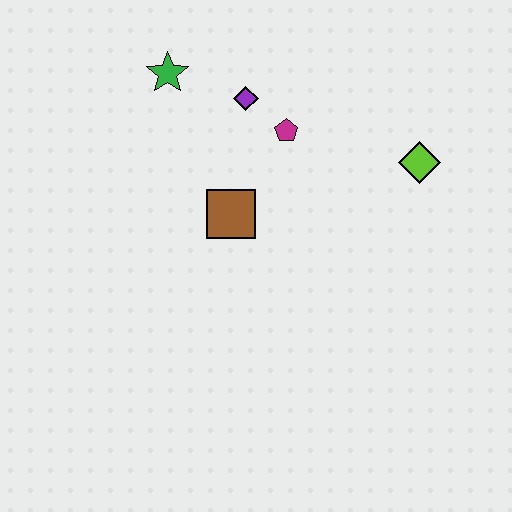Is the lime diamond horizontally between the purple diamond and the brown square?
No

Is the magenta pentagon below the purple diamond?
Yes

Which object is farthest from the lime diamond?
The green star is farthest from the lime diamond.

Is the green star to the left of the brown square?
Yes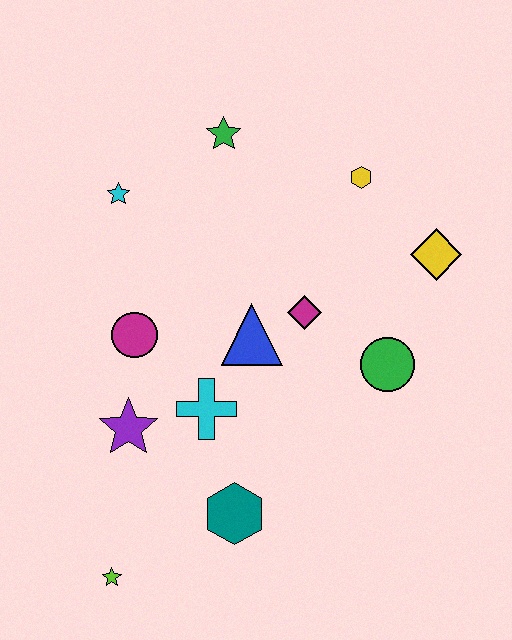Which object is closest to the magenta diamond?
The blue triangle is closest to the magenta diamond.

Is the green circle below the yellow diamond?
Yes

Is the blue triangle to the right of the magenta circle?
Yes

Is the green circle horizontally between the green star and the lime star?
No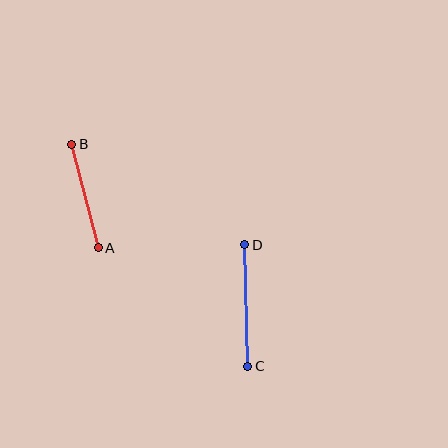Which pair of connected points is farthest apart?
Points C and D are farthest apart.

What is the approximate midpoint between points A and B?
The midpoint is at approximately (85, 196) pixels.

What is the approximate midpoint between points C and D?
The midpoint is at approximately (246, 305) pixels.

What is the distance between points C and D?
The distance is approximately 121 pixels.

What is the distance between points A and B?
The distance is approximately 107 pixels.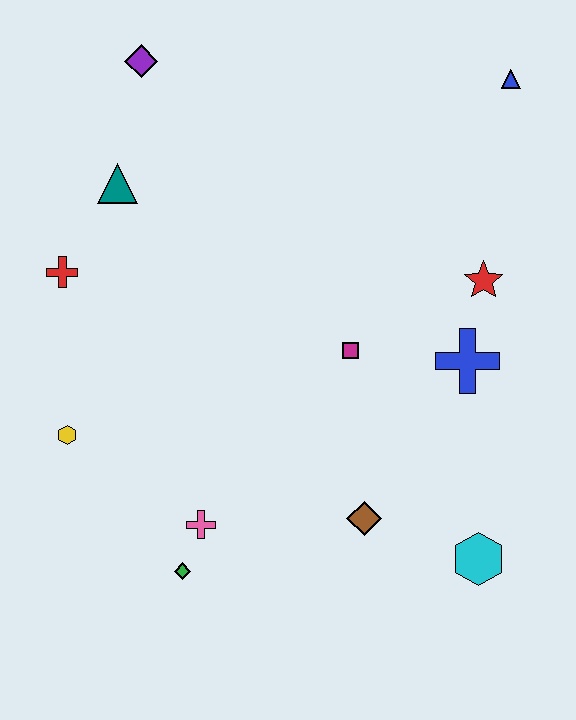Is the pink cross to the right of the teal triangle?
Yes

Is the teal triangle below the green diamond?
No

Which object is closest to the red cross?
The teal triangle is closest to the red cross.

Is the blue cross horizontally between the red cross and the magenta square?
No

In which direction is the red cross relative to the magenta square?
The red cross is to the left of the magenta square.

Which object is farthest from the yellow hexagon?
The blue triangle is farthest from the yellow hexagon.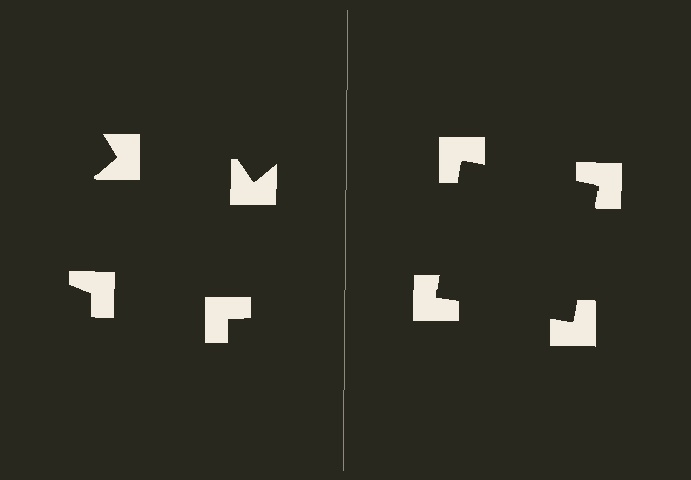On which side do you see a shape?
An illusory square appears on the right side. On the left side the wedge cuts are rotated, so no coherent shape forms.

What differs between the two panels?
The notched squares are positioned identically on both sides; only the wedge orientations differ. On the right they align to a square; on the left they are misaligned.